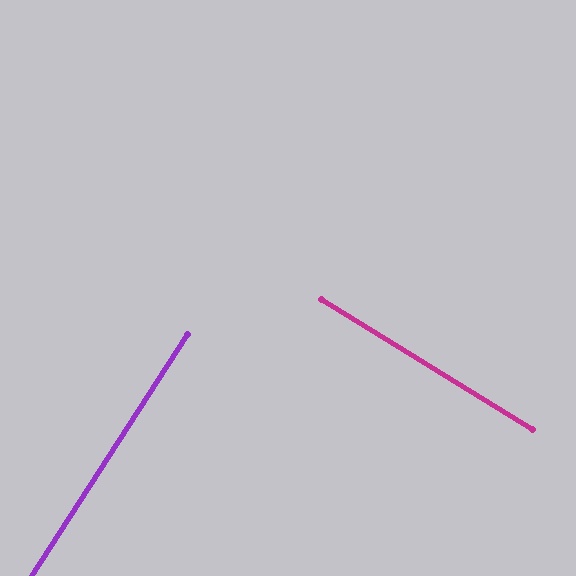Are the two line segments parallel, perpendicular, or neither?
Perpendicular — they meet at approximately 89°.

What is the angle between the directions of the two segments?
Approximately 89 degrees.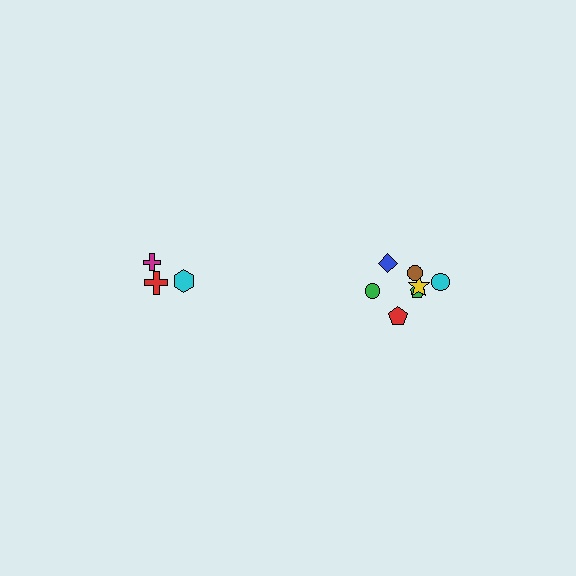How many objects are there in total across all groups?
There are 10 objects.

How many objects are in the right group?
There are 7 objects.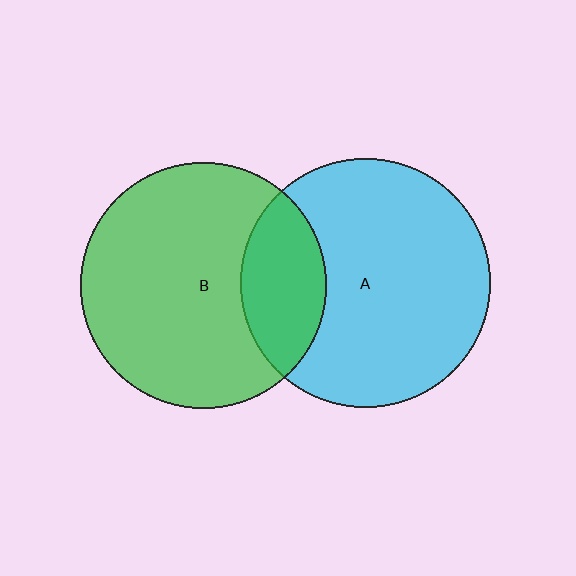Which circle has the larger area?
Circle A (cyan).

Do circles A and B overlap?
Yes.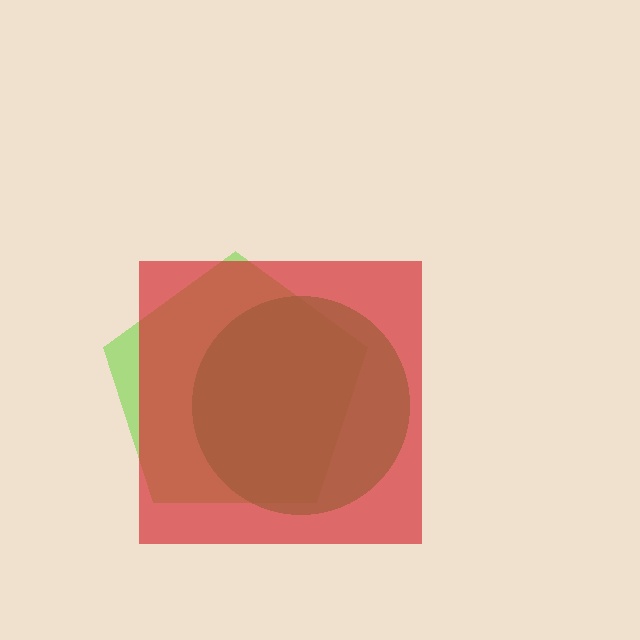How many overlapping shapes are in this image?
There are 3 overlapping shapes in the image.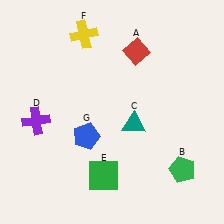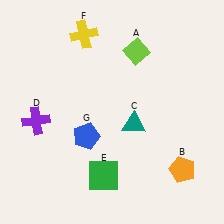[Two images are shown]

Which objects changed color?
A changed from red to lime. B changed from green to orange.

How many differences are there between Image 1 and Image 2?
There are 2 differences between the two images.